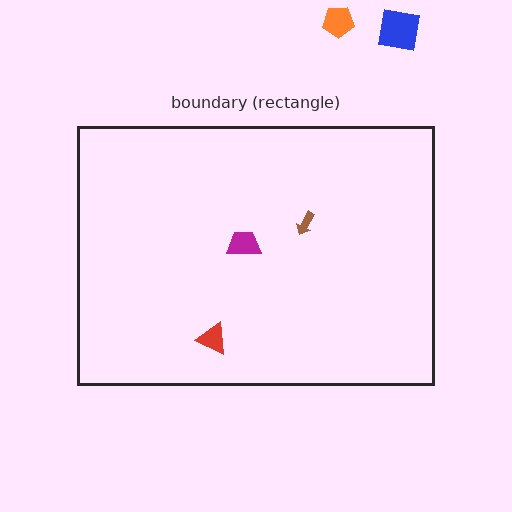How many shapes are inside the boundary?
3 inside, 2 outside.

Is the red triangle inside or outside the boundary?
Inside.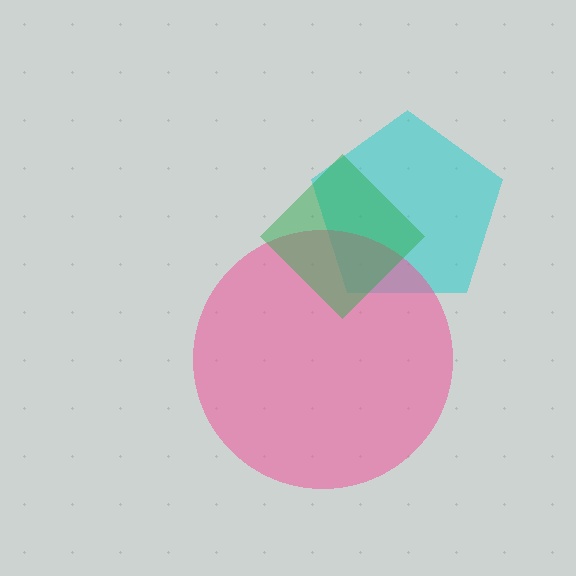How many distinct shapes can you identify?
There are 3 distinct shapes: a cyan pentagon, a pink circle, a green diamond.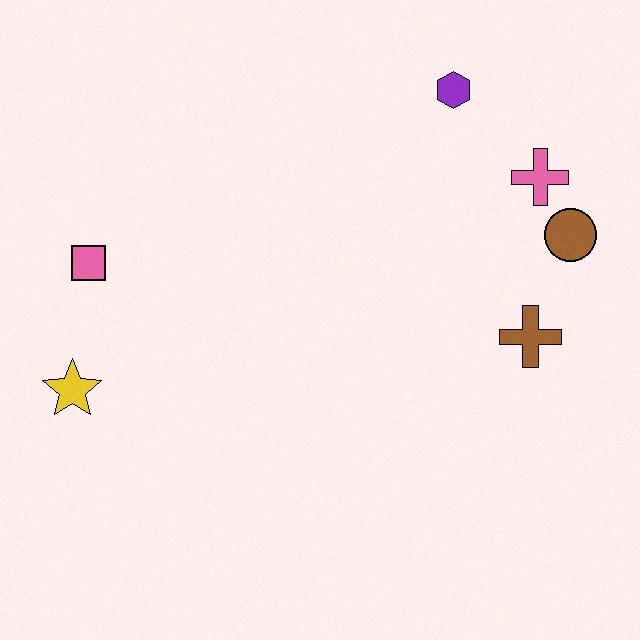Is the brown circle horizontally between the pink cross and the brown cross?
No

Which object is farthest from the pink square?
The brown circle is farthest from the pink square.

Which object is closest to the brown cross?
The brown circle is closest to the brown cross.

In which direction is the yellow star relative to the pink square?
The yellow star is below the pink square.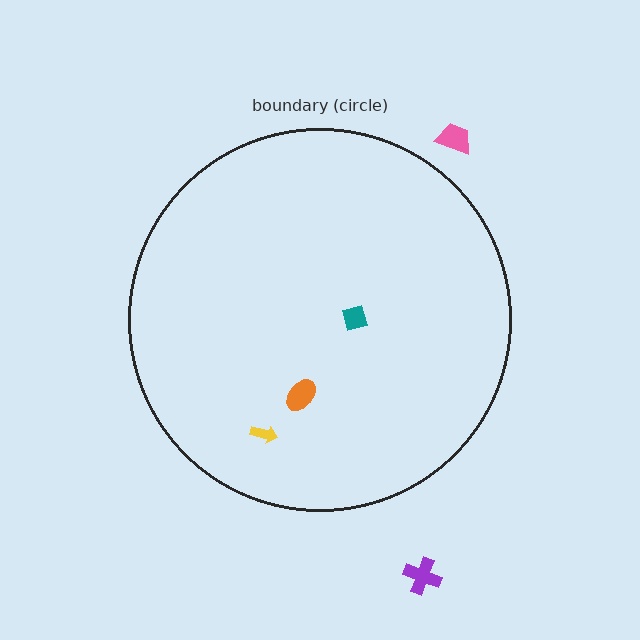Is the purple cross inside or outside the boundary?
Outside.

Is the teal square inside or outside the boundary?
Inside.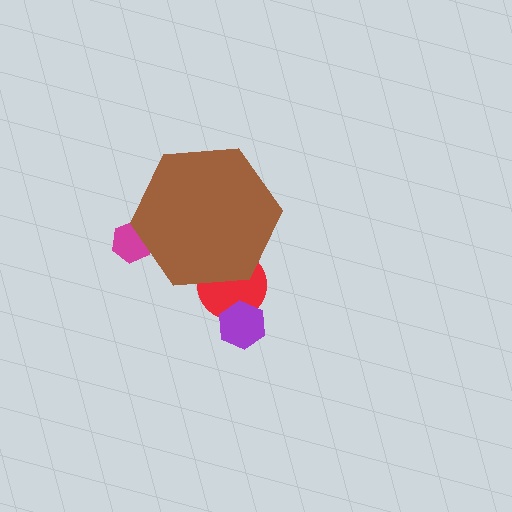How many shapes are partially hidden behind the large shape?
2 shapes are partially hidden.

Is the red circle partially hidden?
Yes, the red circle is partially hidden behind the brown hexagon.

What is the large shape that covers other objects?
A brown hexagon.